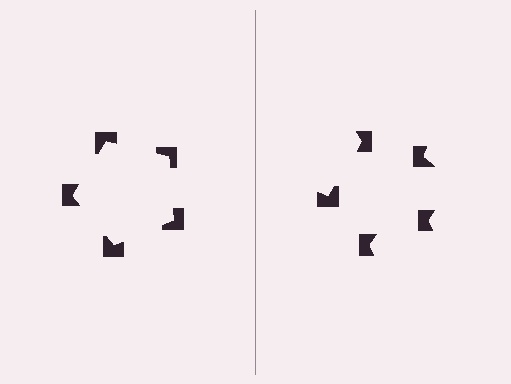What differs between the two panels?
The notched squares are positioned identically on both sides; only the wedge orientations differ. On the left they align to a pentagon; on the right they are misaligned.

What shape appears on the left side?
An illusory pentagon.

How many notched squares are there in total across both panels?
10 — 5 on each side.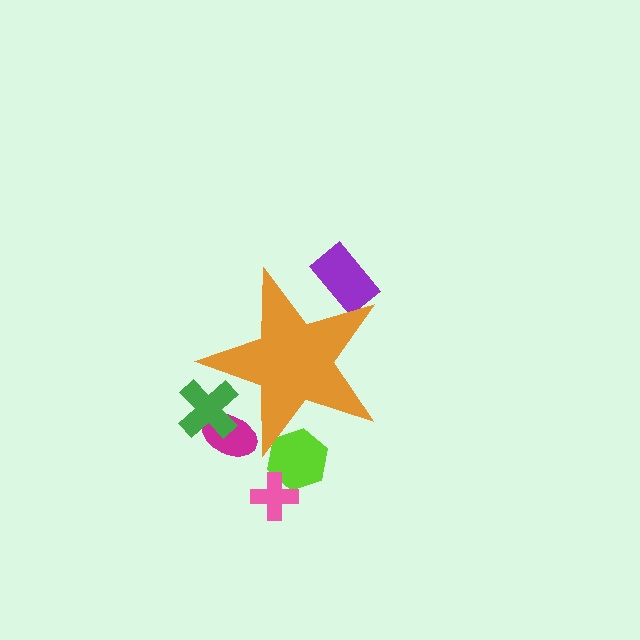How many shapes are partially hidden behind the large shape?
4 shapes are partially hidden.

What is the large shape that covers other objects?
An orange star.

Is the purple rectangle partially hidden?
Yes, the purple rectangle is partially hidden behind the orange star.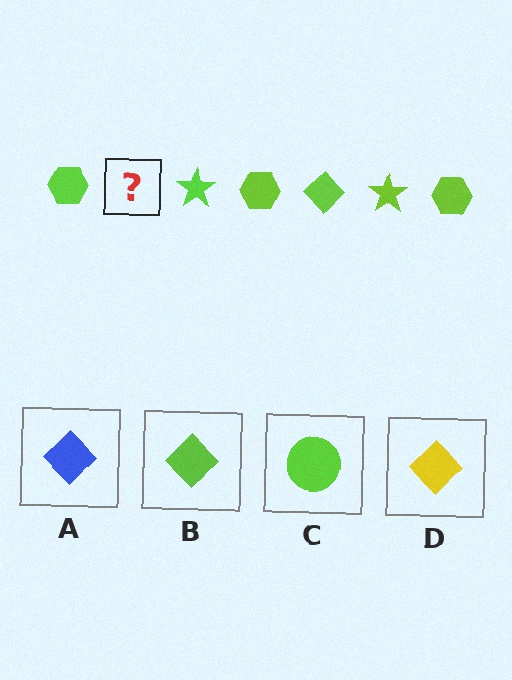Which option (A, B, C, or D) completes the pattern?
B.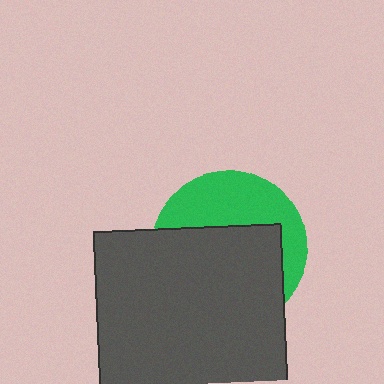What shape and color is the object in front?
The object in front is a dark gray square.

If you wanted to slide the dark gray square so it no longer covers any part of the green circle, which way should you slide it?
Slide it down — that is the most direct way to separate the two shapes.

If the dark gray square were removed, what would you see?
You would see the complete green circle.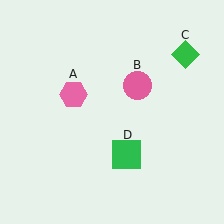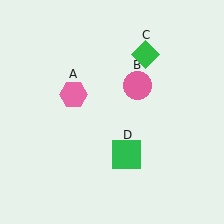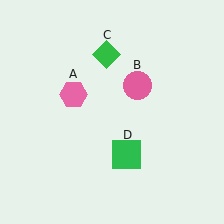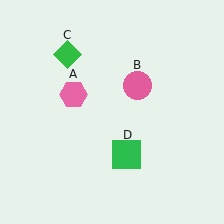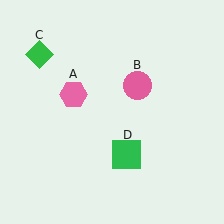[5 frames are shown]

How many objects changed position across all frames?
1 object changed position: green diamond (object C).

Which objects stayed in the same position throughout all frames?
Pink hexagon (object A) and pink circle (object B) and green square (object D) remained stationary.